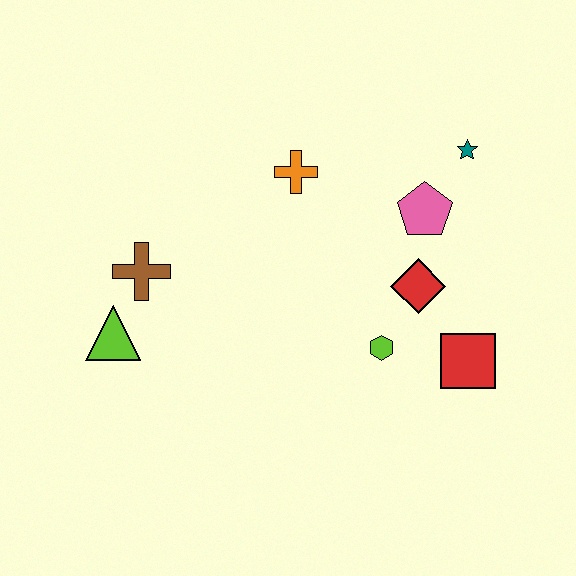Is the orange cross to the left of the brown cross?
No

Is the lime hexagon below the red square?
No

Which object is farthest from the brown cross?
The teal star is farthest from the brown cross.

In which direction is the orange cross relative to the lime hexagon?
The orange cross is above the lime hexagon.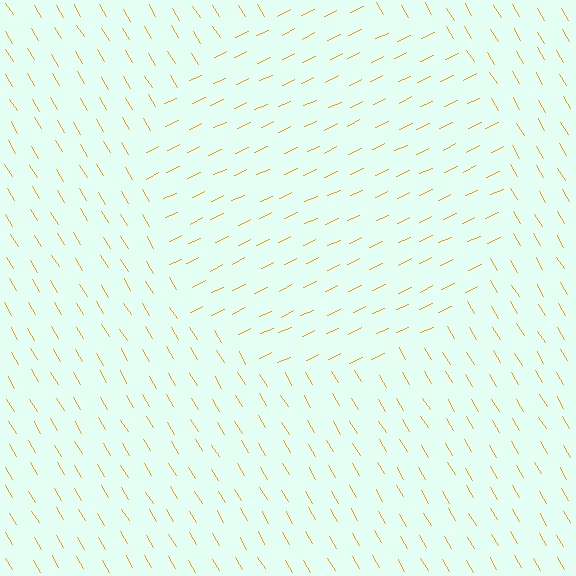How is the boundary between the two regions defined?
The boundary is defined purely by a change in line orientation (approximately 84 degrees difference). All lines are the same color and thickness.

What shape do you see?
I see a circle.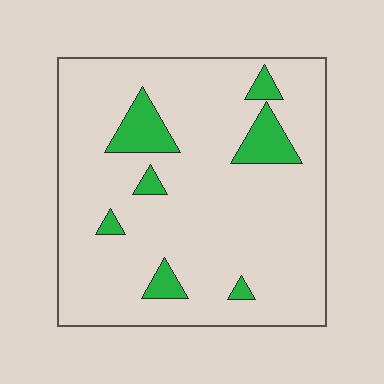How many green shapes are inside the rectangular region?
7.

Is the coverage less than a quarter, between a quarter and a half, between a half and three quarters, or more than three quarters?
Less than a quarter.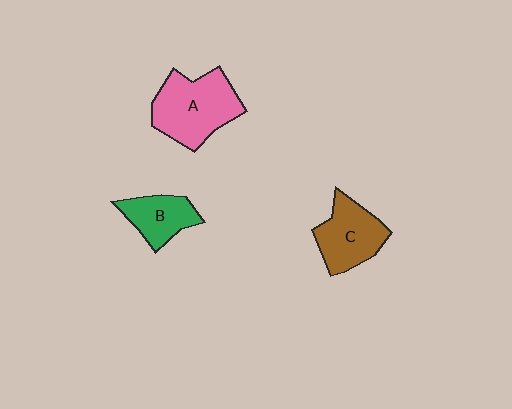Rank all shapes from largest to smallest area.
From largest to smallest: A (pink), C (brown), B (green).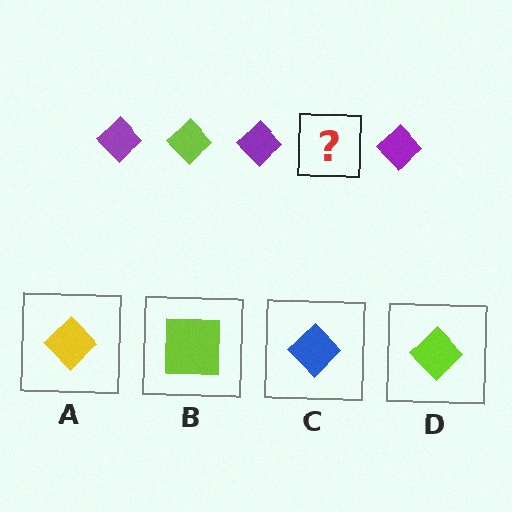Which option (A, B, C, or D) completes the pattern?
D.